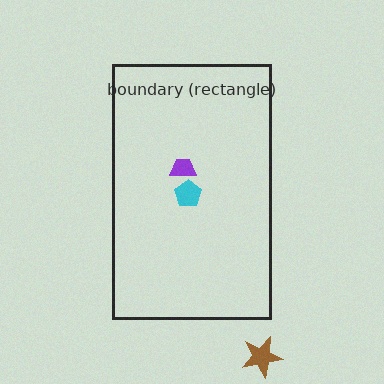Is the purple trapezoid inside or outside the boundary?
Inside.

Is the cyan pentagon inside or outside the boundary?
Inside.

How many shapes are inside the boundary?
2 inside, 1 outside.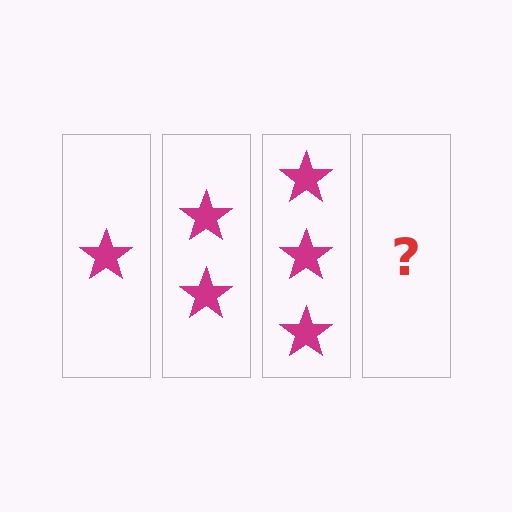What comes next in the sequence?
The next element should be 4 stars.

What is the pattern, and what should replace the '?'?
The pattern is that each step adds one more star. The '?' should be 4 stars.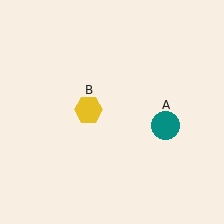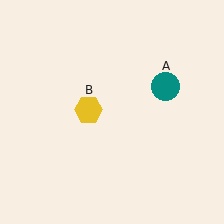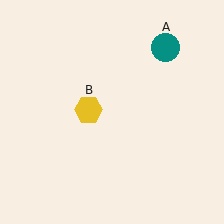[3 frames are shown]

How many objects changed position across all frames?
1 object changed position: teal circle (object A).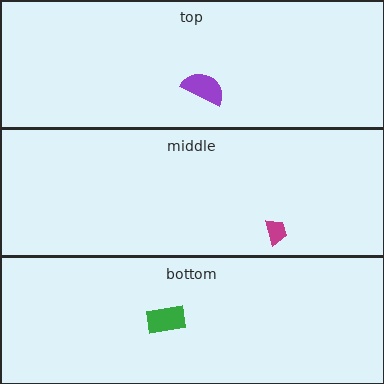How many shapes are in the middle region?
1.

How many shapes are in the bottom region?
1.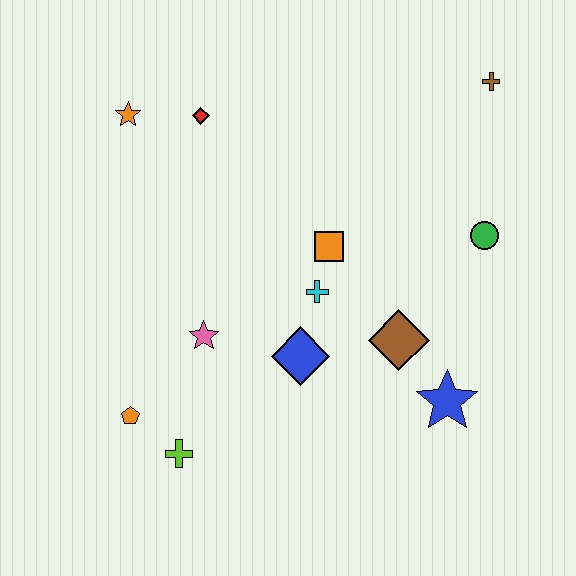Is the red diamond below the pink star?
No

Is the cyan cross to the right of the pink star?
Yes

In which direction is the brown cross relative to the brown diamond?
The brown cross is above the brown diamond.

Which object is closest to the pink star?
The blue diamond is closest to the pink star.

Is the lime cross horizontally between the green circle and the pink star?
No